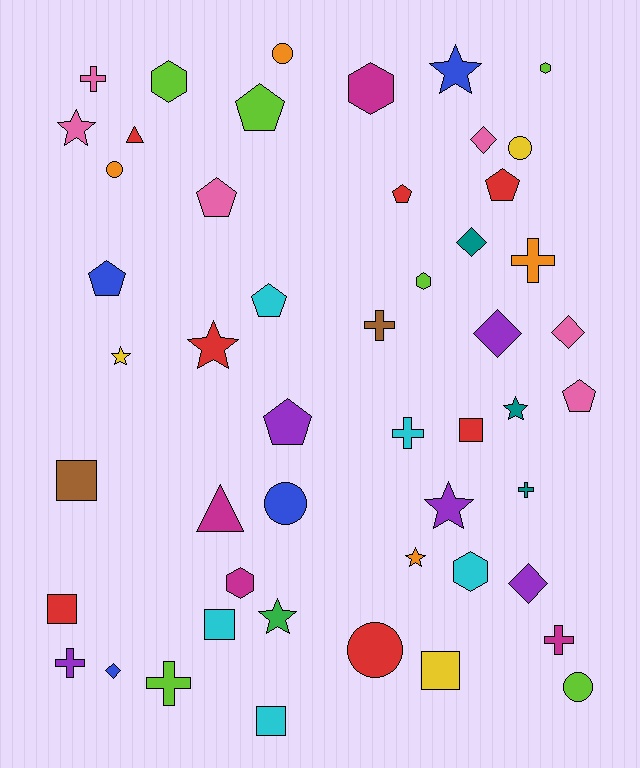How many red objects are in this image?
There are 7 red objects.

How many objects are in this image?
There are 50 objects.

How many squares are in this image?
There are 6 squares.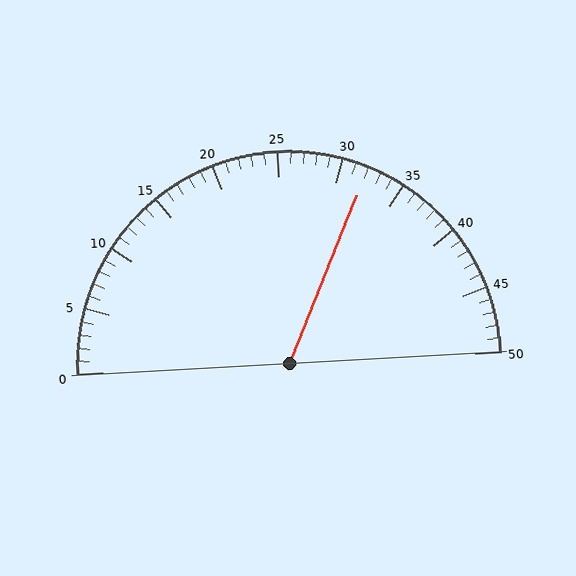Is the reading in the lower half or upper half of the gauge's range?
The reading is in the upper half of the range (0 to 50).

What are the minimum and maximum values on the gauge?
The gauge ranges from 0 to 50.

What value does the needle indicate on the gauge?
The needle indicates approximately 32.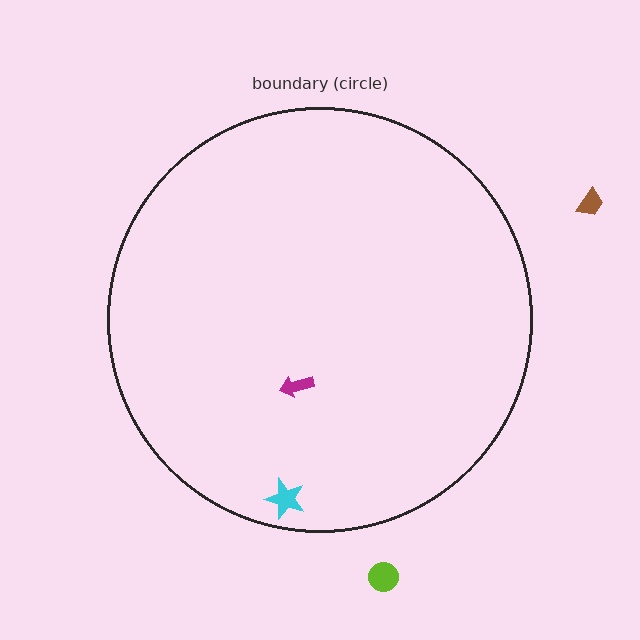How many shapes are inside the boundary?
2 inside, 2 outside.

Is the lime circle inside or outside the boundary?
Outside.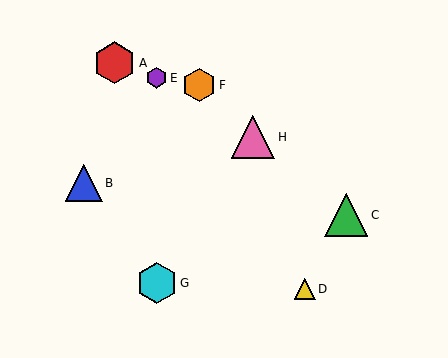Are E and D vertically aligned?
No, E is at x≈157 and D is at x≈305.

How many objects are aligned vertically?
2 objects (E, G) are aligned vertically.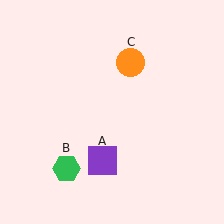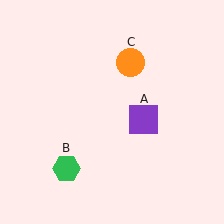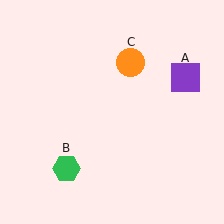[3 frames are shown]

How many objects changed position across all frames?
1 object changed position: purple square (object A).